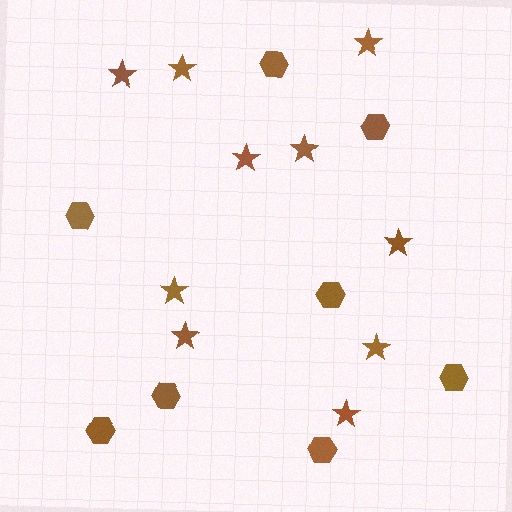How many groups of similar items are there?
There are 2 groups: one group of hexagons (8) and one group of stars (10).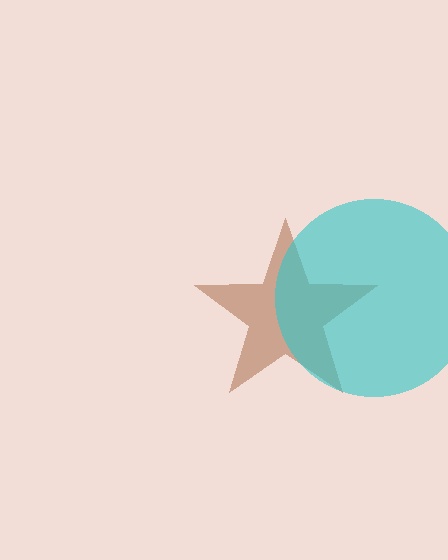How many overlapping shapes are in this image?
There are 2 overlapping shapes in the image.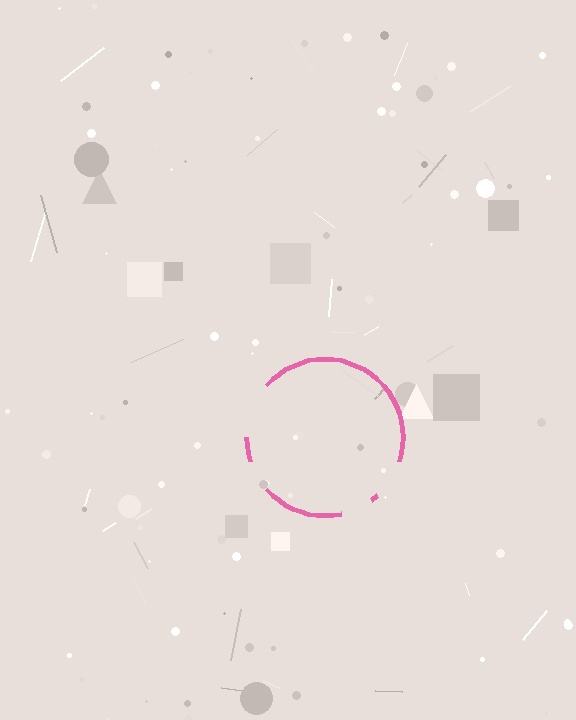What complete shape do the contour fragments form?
The contour fragments form a circle.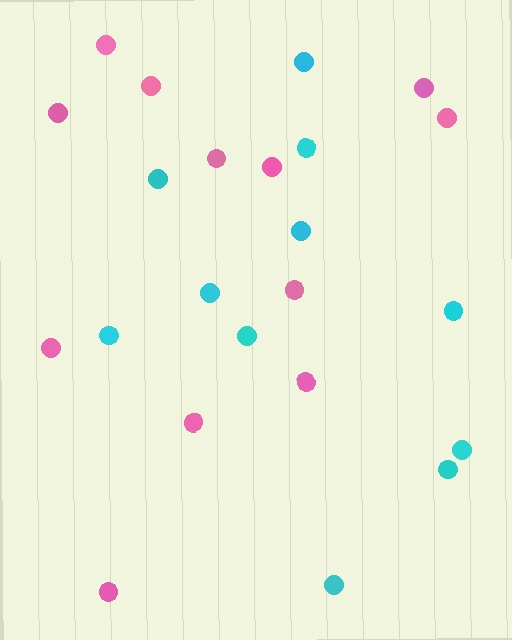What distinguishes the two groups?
There are 2 groups: one group of pink circles (12) and one group of cyan circles (11).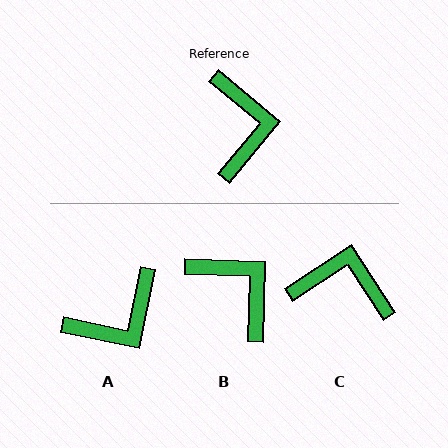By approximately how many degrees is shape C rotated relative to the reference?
Approximately 73 degrees counter-clockwise.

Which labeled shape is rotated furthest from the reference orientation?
C, about 73 degrees away.